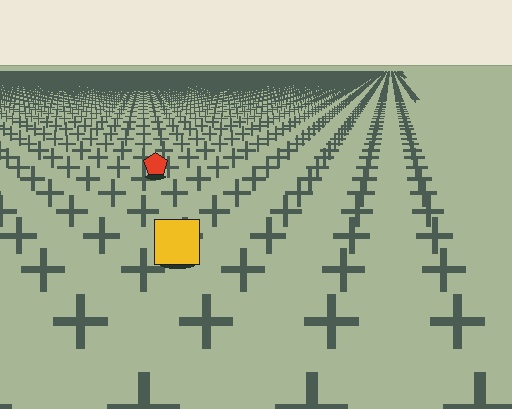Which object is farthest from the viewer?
The red pentagon is farthest from the viewer. It appears smaller and the ground texture around it is denser.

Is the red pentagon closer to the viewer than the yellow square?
No. The yellow square is closer — you can tell from the texture gradient: the ground texture is coarser near it.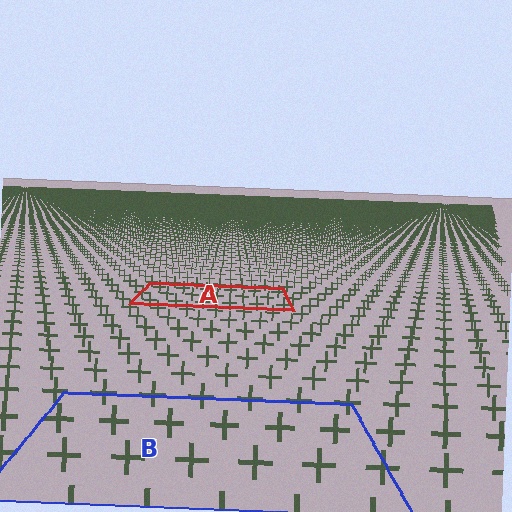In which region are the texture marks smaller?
The texture marks are smaller in region A, because it is farther away.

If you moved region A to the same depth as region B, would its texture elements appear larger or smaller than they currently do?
They would appear larger. At a closer depth, the same texture elements are projected at a bigger on-screen size.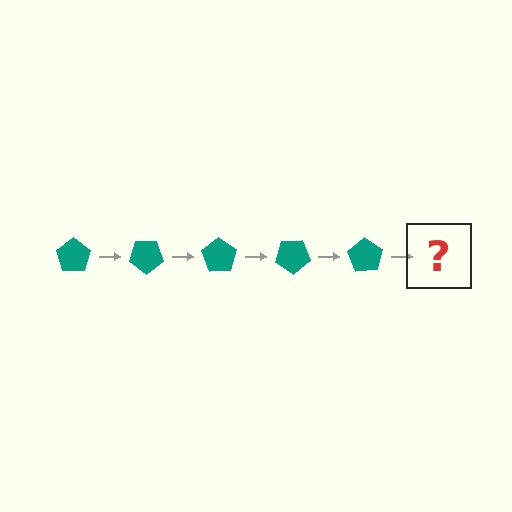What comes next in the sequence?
The next element should be a teal pentagon rotated 175 degrees.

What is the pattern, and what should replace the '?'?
The pattern is that the pentagon rotates 35 degrees each step. The '?' should be a teal pentagon rotated 175 degrees.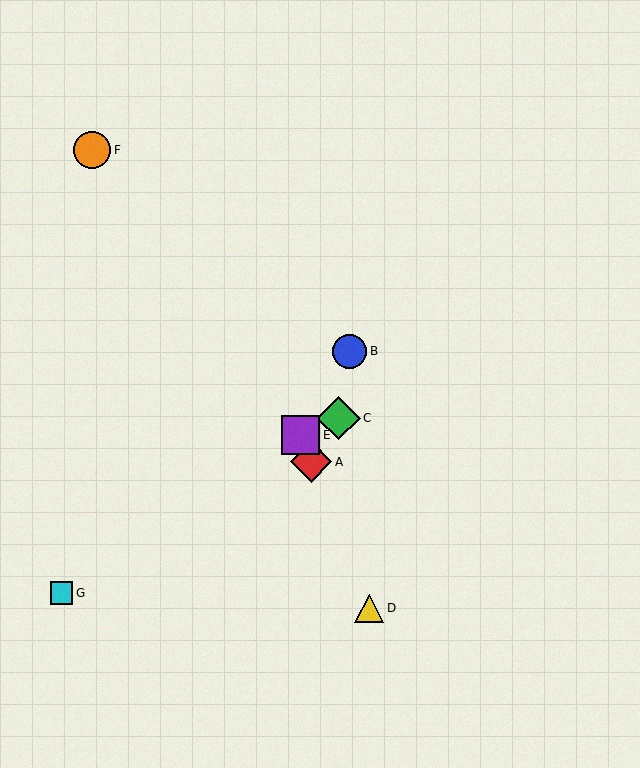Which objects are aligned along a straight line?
Objects A, D, E are aligned along a straight line.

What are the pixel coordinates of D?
Object D is at (369, 608).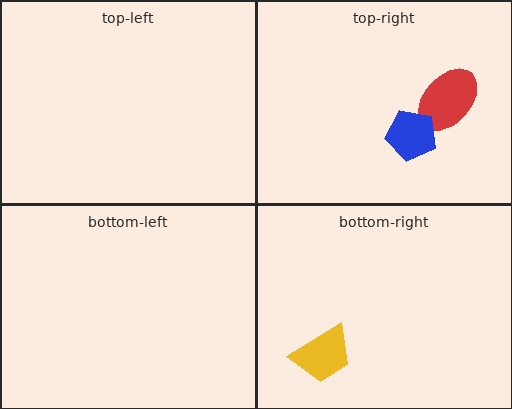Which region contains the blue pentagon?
The top-right region.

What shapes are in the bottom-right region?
The yellow trapezoid.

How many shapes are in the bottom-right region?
1.